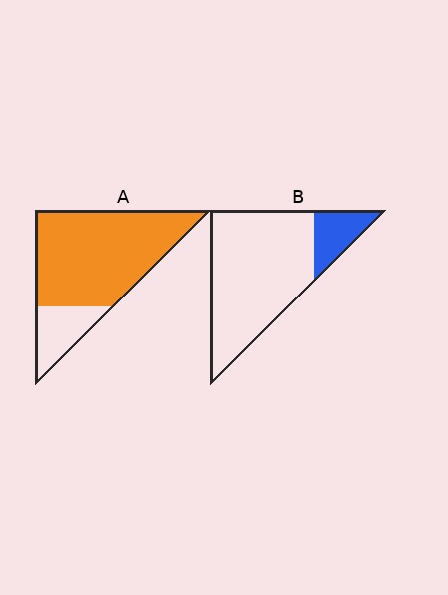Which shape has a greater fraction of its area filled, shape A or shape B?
Shape A.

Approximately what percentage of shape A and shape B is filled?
A is approximately 80% and B is approximately 15%.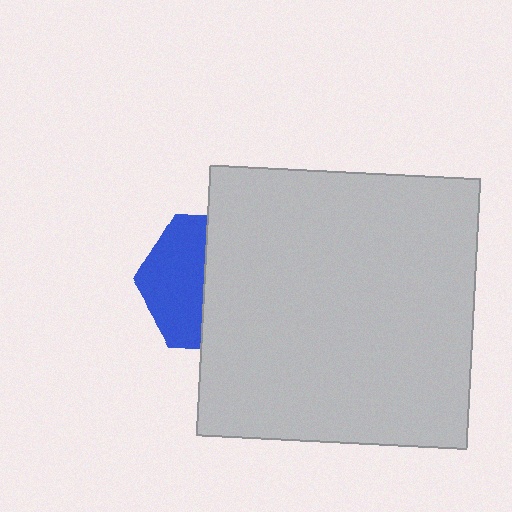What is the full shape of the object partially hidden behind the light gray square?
The partially hidden object is a blue hexagon.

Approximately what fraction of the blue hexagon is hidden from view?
Roughly 55% of the blue hexagon is hidden behind the light gray square.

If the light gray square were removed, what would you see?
You would see the complete blue hexagon.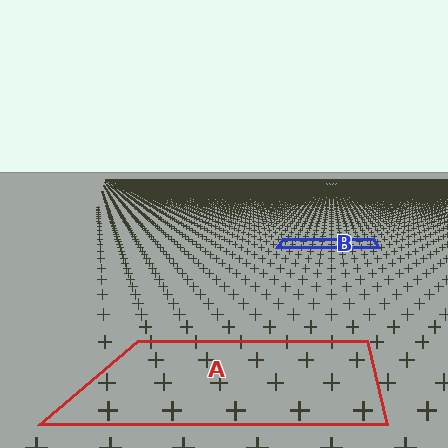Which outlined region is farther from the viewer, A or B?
Region B is farther from the viewer — the texture elements inside it appear smaller and more densely packed.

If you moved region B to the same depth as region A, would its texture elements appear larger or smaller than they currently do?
They would appear larger. At a closer depth, the same texture elements are projected at a bigger on-screen size.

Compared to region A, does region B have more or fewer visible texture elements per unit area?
Region B has more texture elements per unit area — they are packed more densely because it is farther away.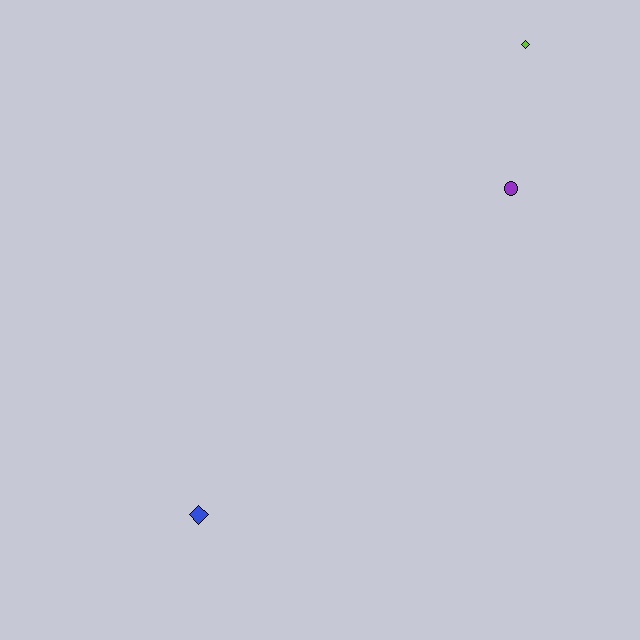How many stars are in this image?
There are no stars.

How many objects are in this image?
There are 3 objects.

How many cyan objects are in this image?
There are no cyan objects.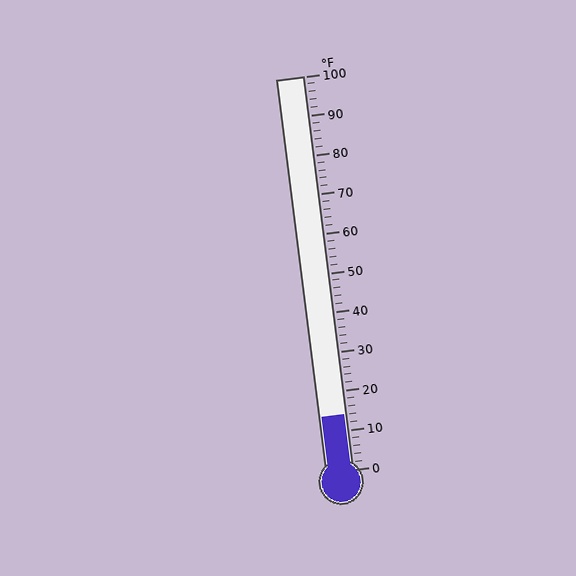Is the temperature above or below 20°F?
The temperature is below 20°F.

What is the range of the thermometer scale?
The thermometer scale ranges from 0°F to 100°F.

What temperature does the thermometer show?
The thermometer shows approximately 14°F.